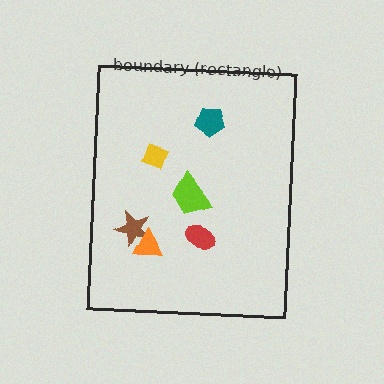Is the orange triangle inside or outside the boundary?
Inside.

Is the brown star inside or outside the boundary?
Inside.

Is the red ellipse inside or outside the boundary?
Inside.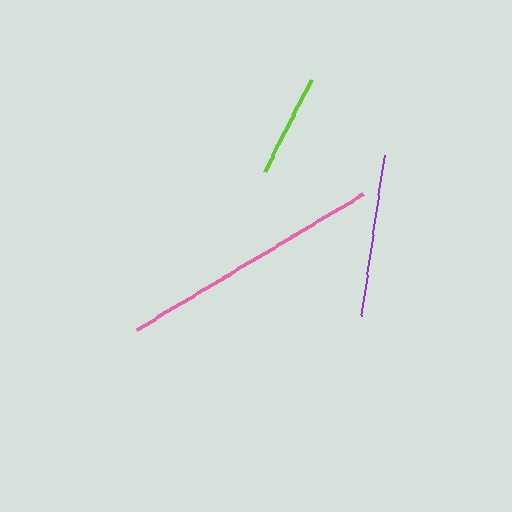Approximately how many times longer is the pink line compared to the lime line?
The pink line is approximately 2.6 times the length of the lime line.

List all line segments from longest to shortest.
From longest to shortest: pink, purple, lime.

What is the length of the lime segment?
The lime segment is approximately 103 pixels long.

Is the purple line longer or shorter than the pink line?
The pink line is longer than the purple line.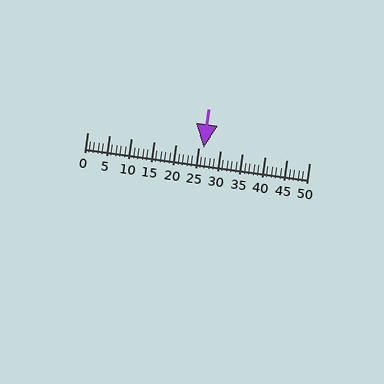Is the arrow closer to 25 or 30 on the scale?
The arrow is closer to 25.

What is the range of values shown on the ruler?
The ruler shows values from 0 to 50.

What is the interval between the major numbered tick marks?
The major tick marks are spaced 5 units apart.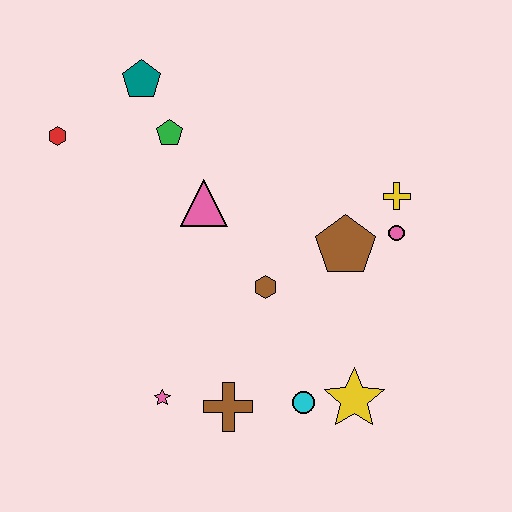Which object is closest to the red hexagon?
The teal pentagon is closest to the red hexagon.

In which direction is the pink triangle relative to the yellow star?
The pink triangle is above the yellow star.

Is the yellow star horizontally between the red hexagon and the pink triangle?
No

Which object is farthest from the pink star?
The teal pentagon is farthest from the pink star.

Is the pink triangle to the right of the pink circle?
No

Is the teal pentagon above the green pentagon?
Yes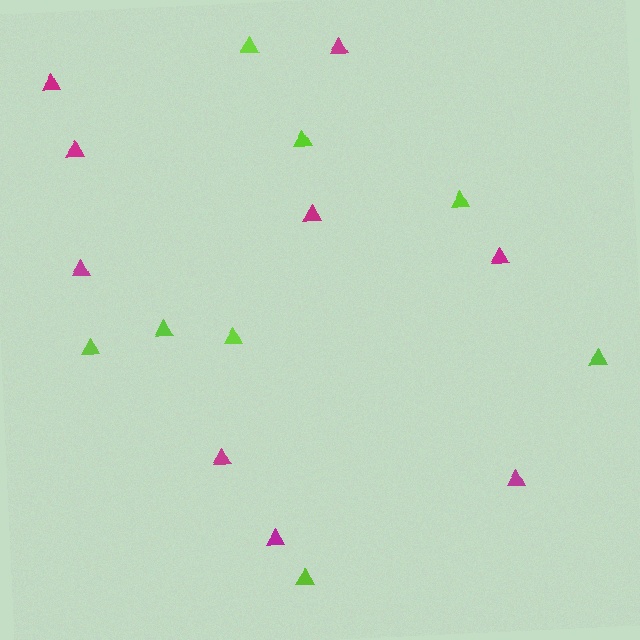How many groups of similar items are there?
There are 2 groups: one group of lime triangles (8) and one group of magenta triangles (9).